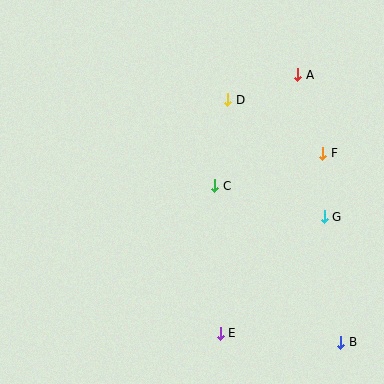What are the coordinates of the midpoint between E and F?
The midpoint between E and F is at (272, 243).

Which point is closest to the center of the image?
Point C at (215, 186) is closest to the center.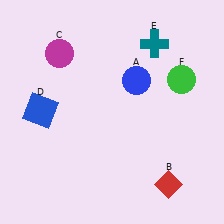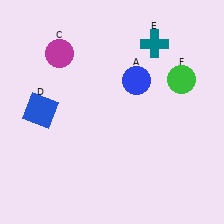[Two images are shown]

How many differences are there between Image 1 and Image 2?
There is 1 difference between the two images.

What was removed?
The red diamond (B) was removed in Image 2.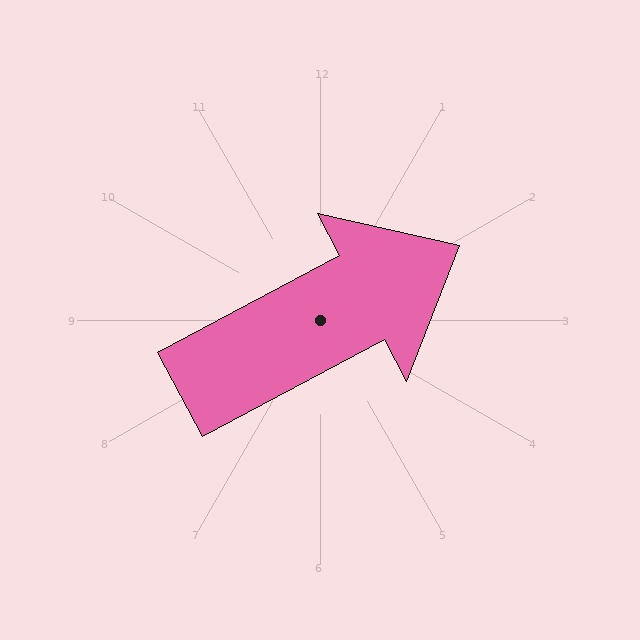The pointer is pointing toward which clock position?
Roughly 2 o'clock.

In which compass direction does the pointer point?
Northeast.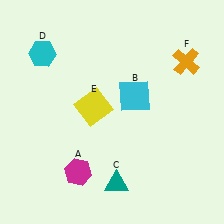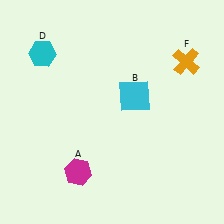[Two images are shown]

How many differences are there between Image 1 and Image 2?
There are 2 differences between the two images.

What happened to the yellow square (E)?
The yellow square (E) was removed in Image 2. It was in the top-left area of Image 1.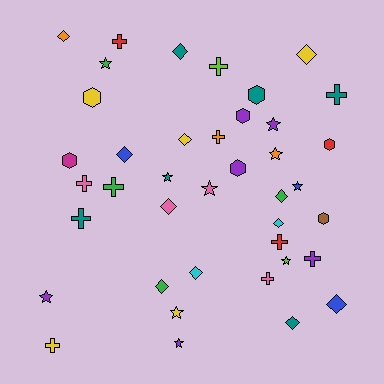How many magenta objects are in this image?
There is 1 magenta object.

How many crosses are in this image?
There are 11 crosses.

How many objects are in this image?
There are 40 objects.